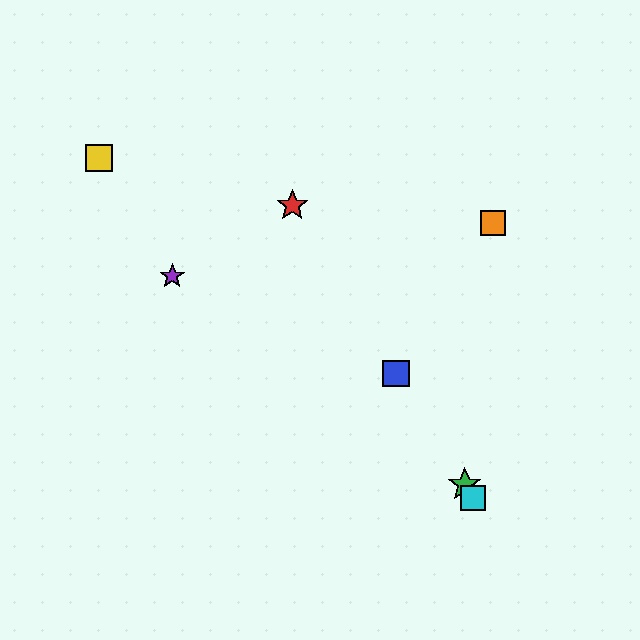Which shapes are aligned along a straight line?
The red star, the blue square, the green star, the cyan square are aligned along a straight line.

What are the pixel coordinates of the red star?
The red star is at (292, 206).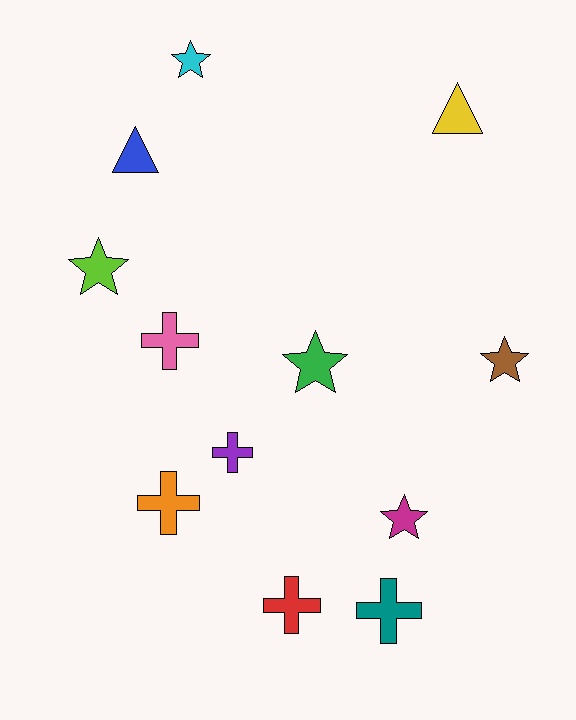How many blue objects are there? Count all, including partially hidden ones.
There is 1 blue object.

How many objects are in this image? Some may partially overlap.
There are 12 objects.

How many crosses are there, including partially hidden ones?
There are 5 crosses.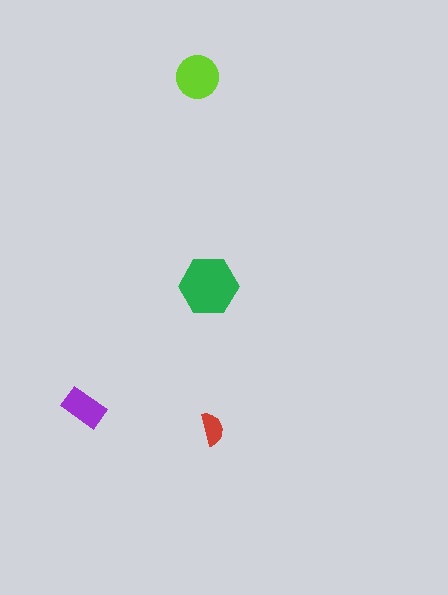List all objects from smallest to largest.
The red semicircle, the purple rectangle, the lime circle, the green hexagon.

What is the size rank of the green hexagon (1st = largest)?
1st.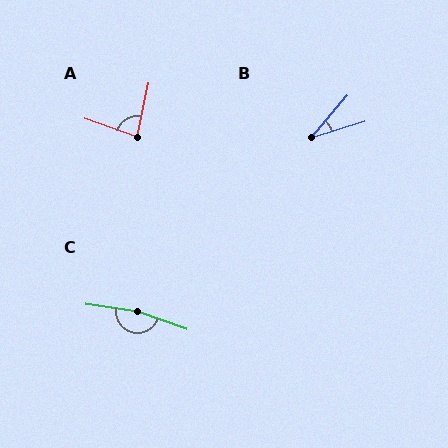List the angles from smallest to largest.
B (32°), A (83°), C (169°).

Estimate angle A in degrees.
Approximately 83 degrees.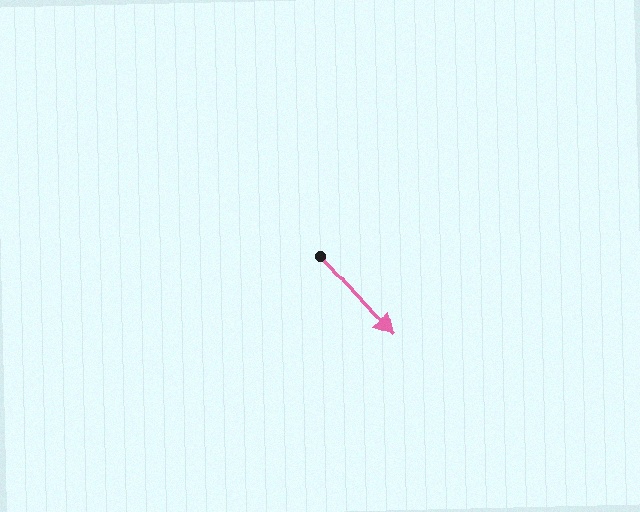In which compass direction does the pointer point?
Southeast.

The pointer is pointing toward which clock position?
Roughly 5 o'clock.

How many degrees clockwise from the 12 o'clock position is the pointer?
Approximately 138 degrees.